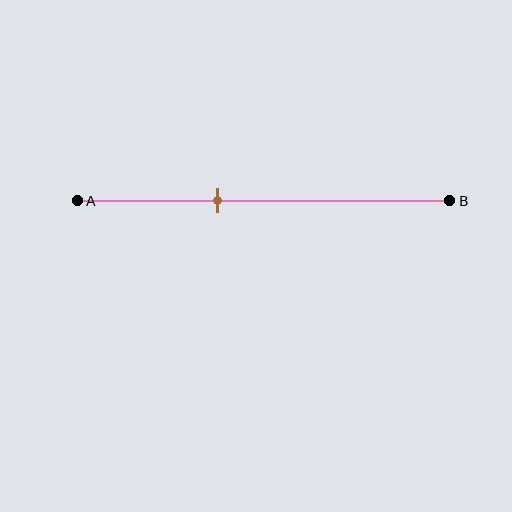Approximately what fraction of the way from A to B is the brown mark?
The brown mark is approximately 40% of the way from A to B.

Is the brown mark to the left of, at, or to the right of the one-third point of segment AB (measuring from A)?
The brown mark is to the right of the one-third point of segment AB.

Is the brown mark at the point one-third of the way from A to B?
No, the mark is at about 40% from A, not at the 33% one-third point.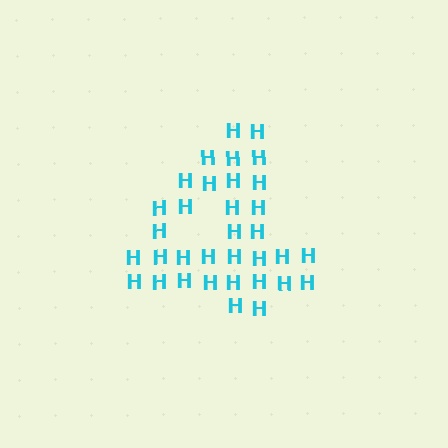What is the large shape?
The large shape is the digit 4.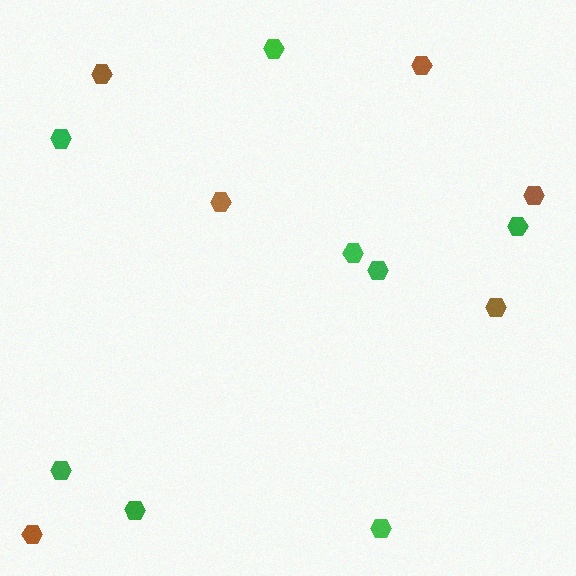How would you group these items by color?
There are 2 groups: one group of brown hexagons (6) and one group of green hexagons (8).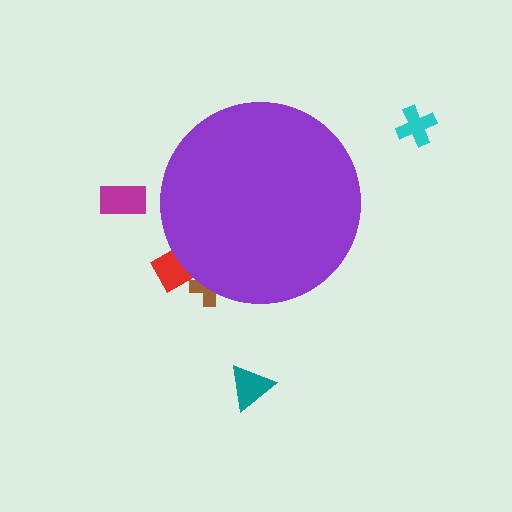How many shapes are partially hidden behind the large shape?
2 shapes are partially hidden.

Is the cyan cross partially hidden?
No, the cyan cross is fully visible.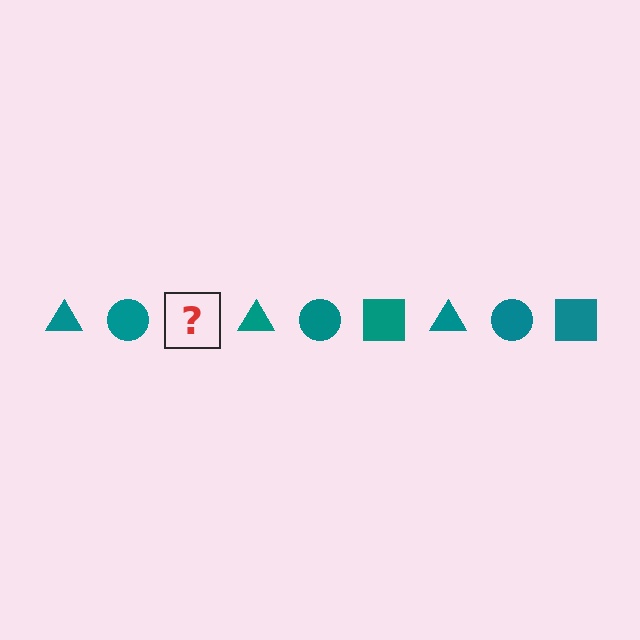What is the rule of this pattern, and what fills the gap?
The rule is that the pattern cycles through triangle, circle, square shapes in teal. The gap should be filled with a teal square.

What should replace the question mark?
The question mark should be replaced with a teal square.